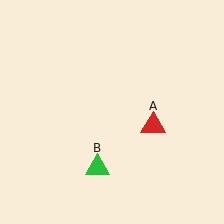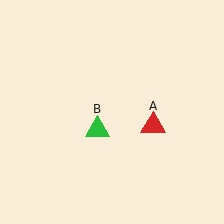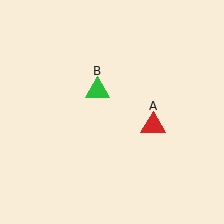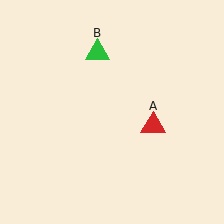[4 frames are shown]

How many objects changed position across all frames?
1 object changed position: green triangle (object B).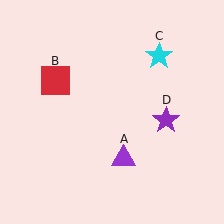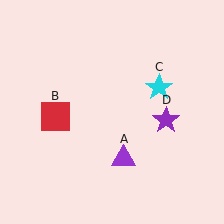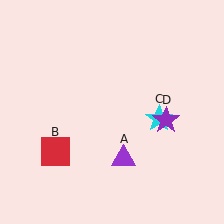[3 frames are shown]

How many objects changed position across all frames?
2 objects changed position: red square (object B), cyan star (object C).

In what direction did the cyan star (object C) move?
The cyan star (object C) moved down.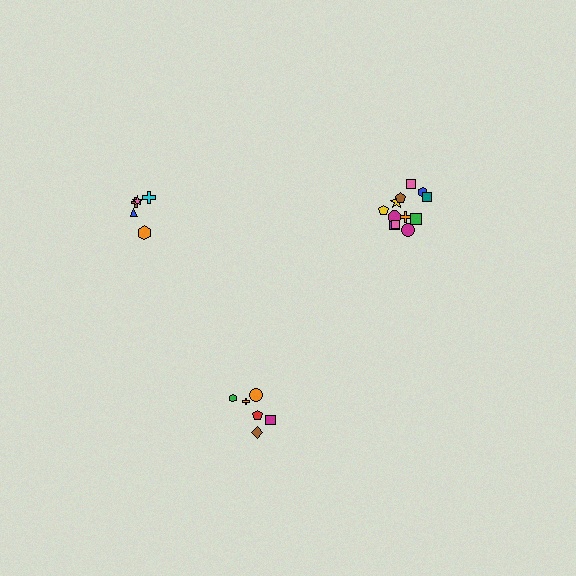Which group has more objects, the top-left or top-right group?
The top-right group.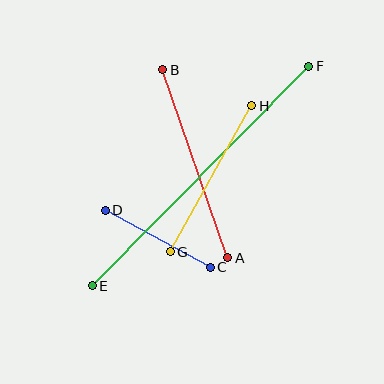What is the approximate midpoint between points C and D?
The midpoint is at approximately (158, 239) pixels.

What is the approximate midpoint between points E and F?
The midpoint is at approximately (201, 176) pixels.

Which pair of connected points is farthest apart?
Points E and F are farthest apart.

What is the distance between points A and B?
The distance is approximately 199 pixels.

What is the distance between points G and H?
The distance is approximately 168 pixels.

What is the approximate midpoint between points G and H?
The midpoint is at approximately (211, 179) pixels.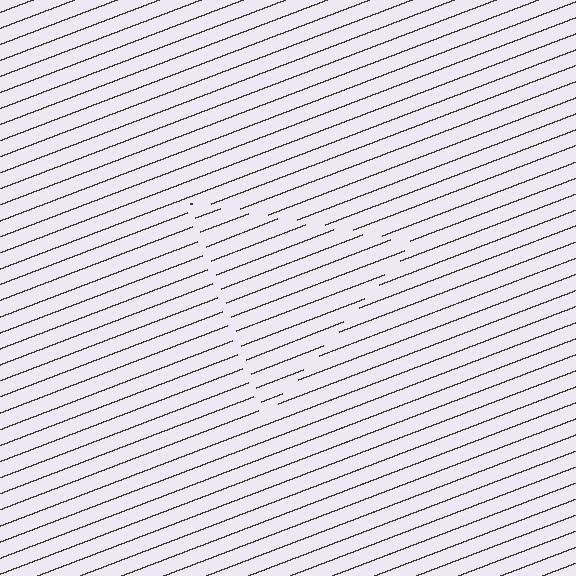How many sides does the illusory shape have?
3 sides — the line-ends trace a triangle.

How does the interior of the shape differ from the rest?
The interior of the shape contains the same grating, shifted by half a period — the contour is defined by the phase discontinuity where line-ends from the inner and outer gratings abut.